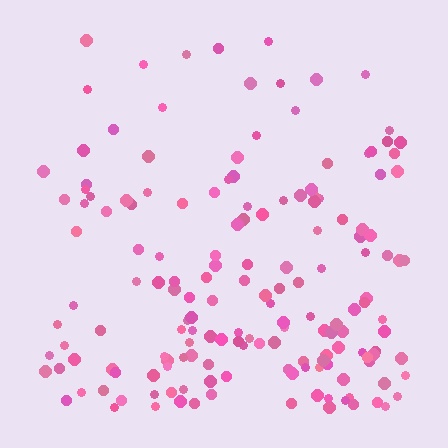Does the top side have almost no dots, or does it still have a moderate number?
Still a moderate number, just noticeably fewer than the bottom.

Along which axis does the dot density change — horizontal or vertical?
Vertical.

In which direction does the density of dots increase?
From top to bottom, with the bottom side densest.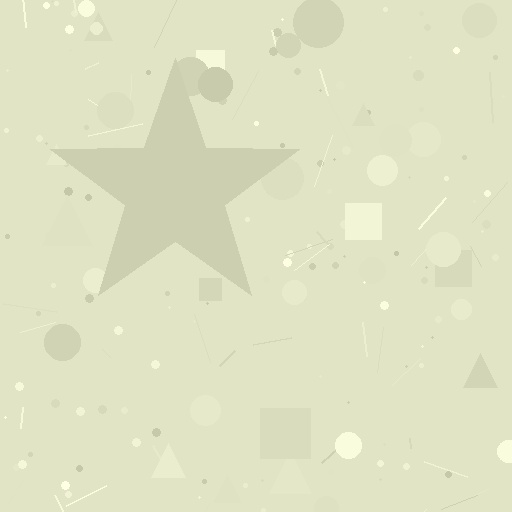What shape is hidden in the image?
A star is hidden in the image.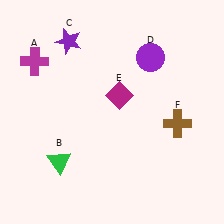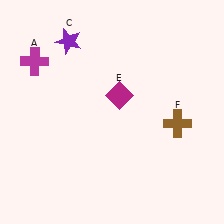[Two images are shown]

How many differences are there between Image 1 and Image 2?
There are 2 differences between the two images.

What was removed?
The purple circle (D), the green triangle (B) were removed in Image 2.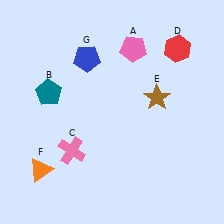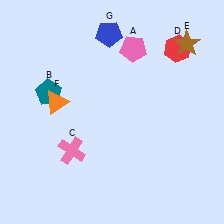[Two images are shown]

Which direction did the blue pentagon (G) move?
The blue pentagon (G) moved up.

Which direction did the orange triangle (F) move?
The orange triangle (F) moved up.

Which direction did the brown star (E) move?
The brown star (E) moved up.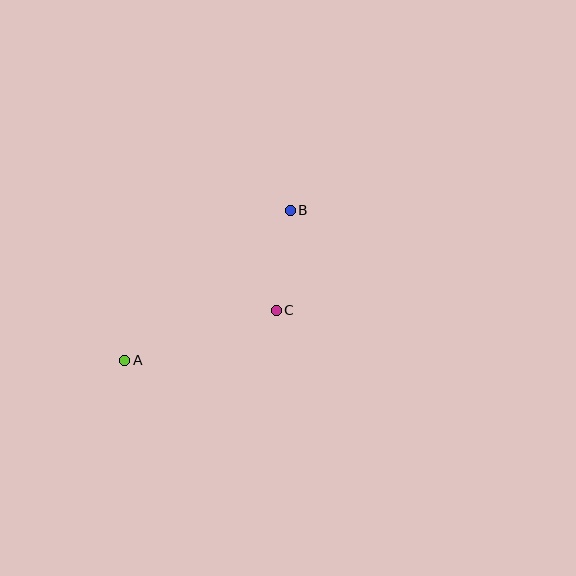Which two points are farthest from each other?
Points A and B are farthest from each other.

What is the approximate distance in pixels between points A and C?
The distance between A and C is approximately 160 pixels.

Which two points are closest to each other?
Points B and C are closest to each other.